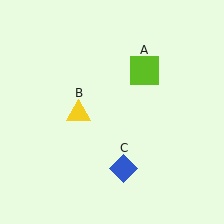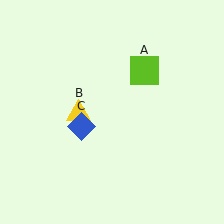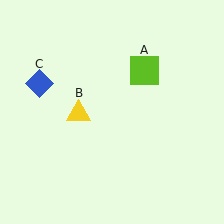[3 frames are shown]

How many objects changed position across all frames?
1 object changed position: blue diamond (object C).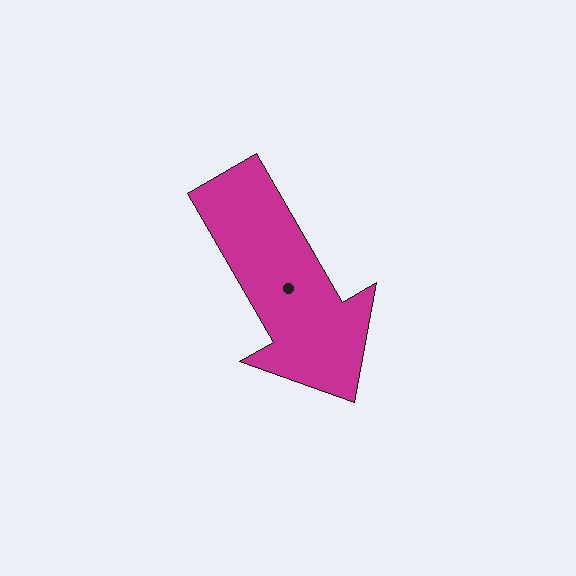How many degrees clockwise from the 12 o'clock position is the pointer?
Approximately 150 degrees.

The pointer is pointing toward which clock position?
Roughly 5 o'clock.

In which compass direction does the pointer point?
Southeast.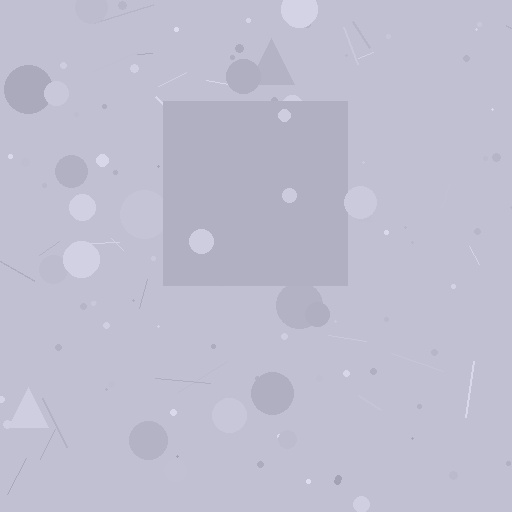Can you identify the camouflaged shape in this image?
The camouflaged shape is a square.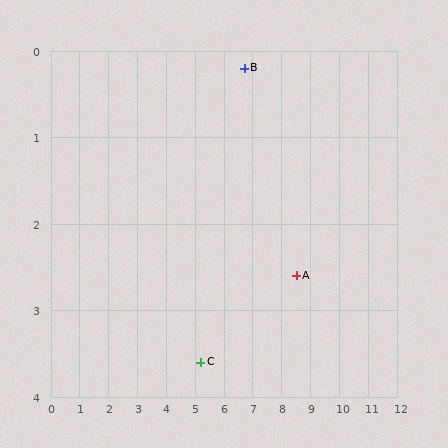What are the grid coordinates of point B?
Point B is at approximately (6.7, 0.2).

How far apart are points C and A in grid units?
Points C and A are about 3.4 grid units apart.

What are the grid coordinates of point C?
Point C is at approximately (5.2, 3.6).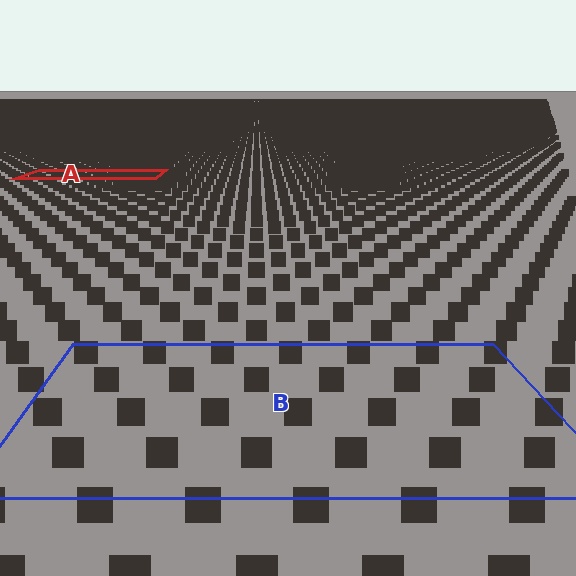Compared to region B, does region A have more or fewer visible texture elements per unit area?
Region A has more texture elements per unit area — they are packed more densely because it is farther away.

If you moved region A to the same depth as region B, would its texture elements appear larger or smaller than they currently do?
They would appear larger. At a closer depth, the same texture elements are projected at a bigger on-screen size.